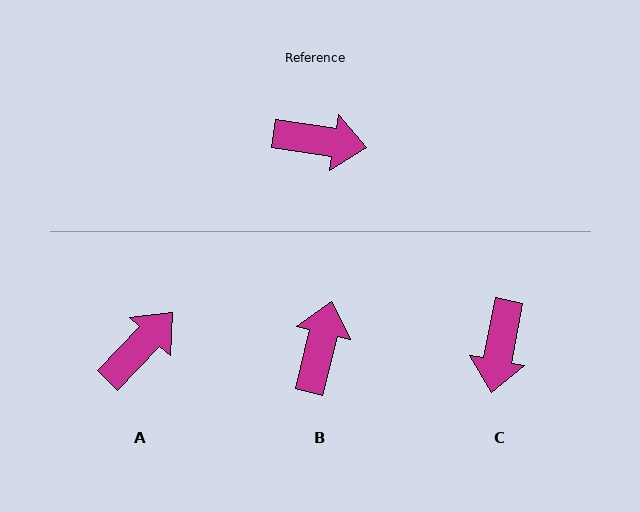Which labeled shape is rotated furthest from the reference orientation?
C, about 92 degrees away.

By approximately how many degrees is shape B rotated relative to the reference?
Approximately 85 degrees counter-clockwise.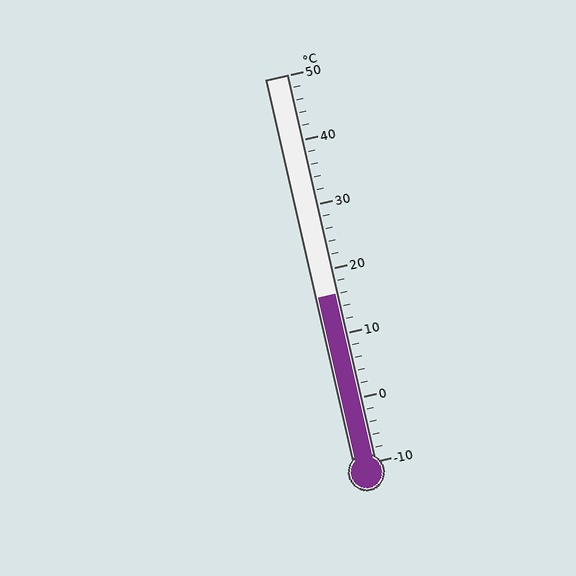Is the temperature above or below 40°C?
The temperature is below 40°C.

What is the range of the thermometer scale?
The thermometer scale ranges from -10°C to 50°C.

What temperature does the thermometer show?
The thermometer shows approximately 16°C.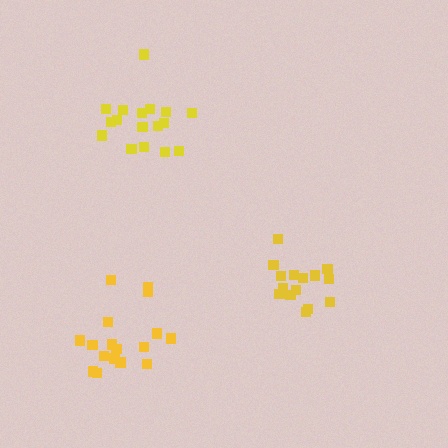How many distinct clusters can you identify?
There are 3 distinct clusters.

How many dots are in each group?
Group 1: 15 dots, Group 2: 17 dots, Group 3: 17 dots (49 total).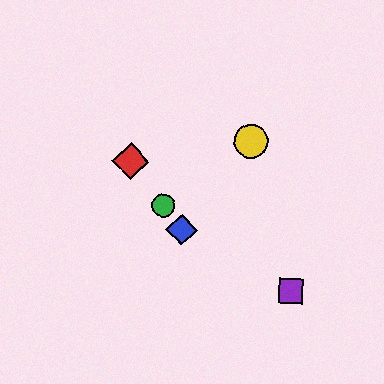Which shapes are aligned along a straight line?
The red diamond, the blue diamond, the green circle are aligned along a straight line.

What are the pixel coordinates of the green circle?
The green circle is at (164, 205).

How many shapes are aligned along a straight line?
3 shapes (the red diamond, the blue diamond, the green circle) are aligned along a straight line.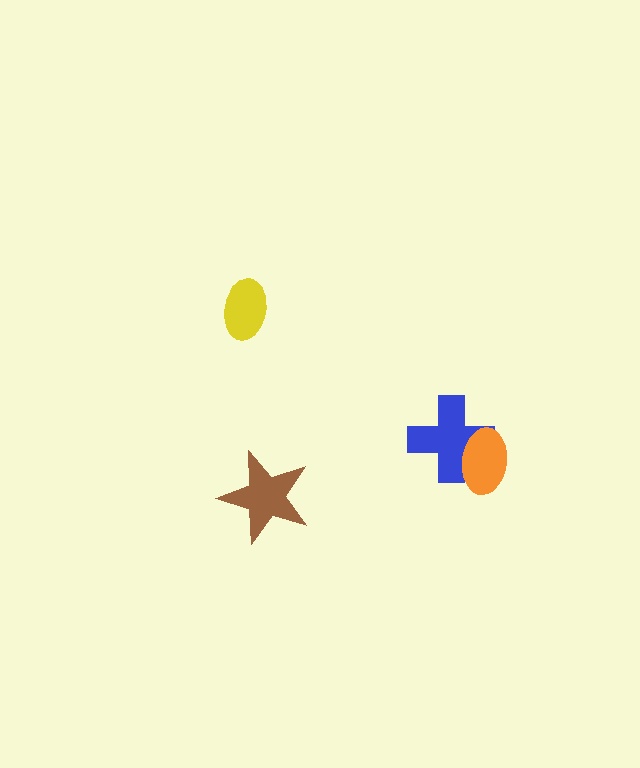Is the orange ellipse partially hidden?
No, no other shape covers it.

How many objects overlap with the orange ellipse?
1 object overlaps with the orange ellipse.